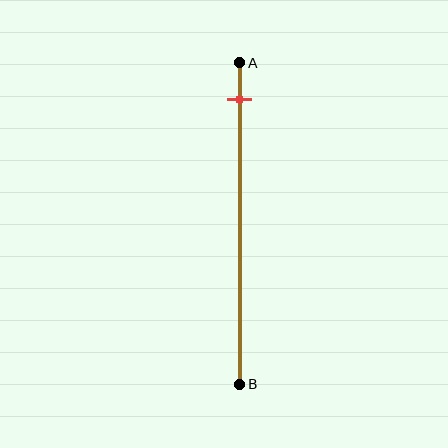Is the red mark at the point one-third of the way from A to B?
No, the mark is at about 10% from A, not at the 33% one-third point.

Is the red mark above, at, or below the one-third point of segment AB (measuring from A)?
The red mark is above the one-third point of segment AB.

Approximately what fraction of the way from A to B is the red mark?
The red mark is approximately 10% of the way from A to B.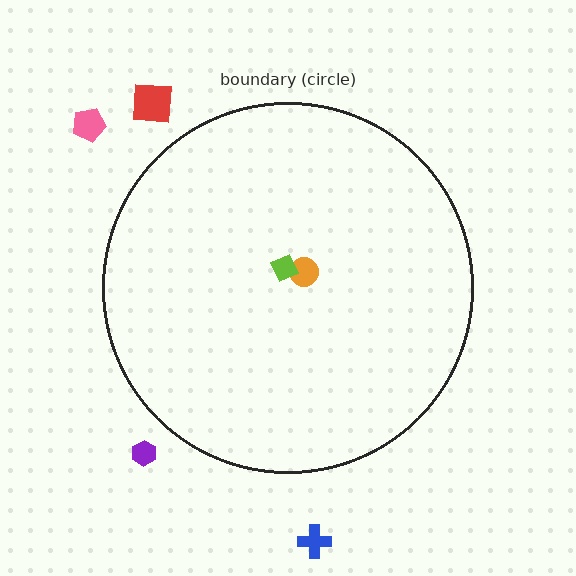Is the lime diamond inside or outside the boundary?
Inside.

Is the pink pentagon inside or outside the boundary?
Outside.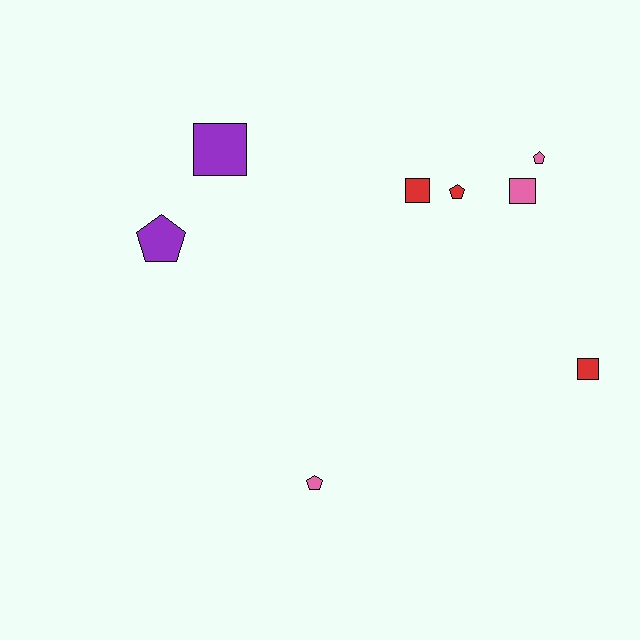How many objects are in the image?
There are 8 objects.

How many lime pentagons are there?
There are no lime pentagons.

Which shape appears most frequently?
Pentagon, with 4 objects.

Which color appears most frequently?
Pink, with 3 objects.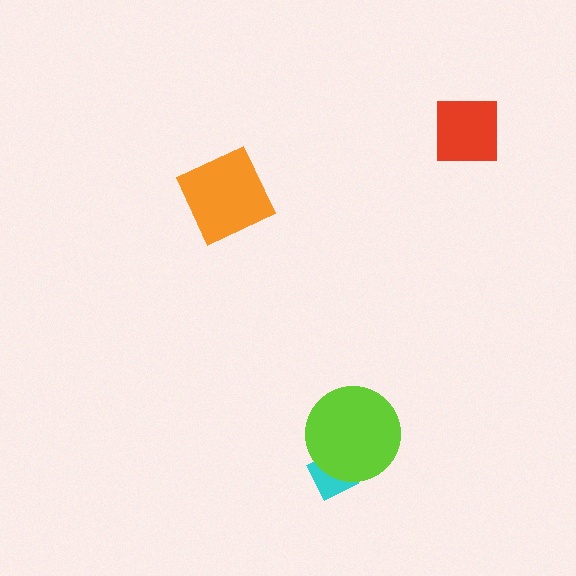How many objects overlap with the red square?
0 objects overlap with the red square.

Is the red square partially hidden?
No, no other shape covers it.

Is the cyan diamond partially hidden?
Yes, it is partially covered by another shape.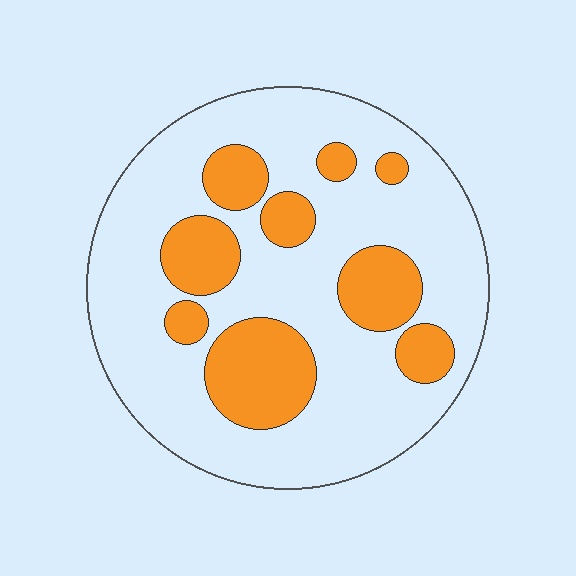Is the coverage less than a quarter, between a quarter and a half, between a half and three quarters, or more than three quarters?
Between a quarter and a half.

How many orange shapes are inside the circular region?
9.